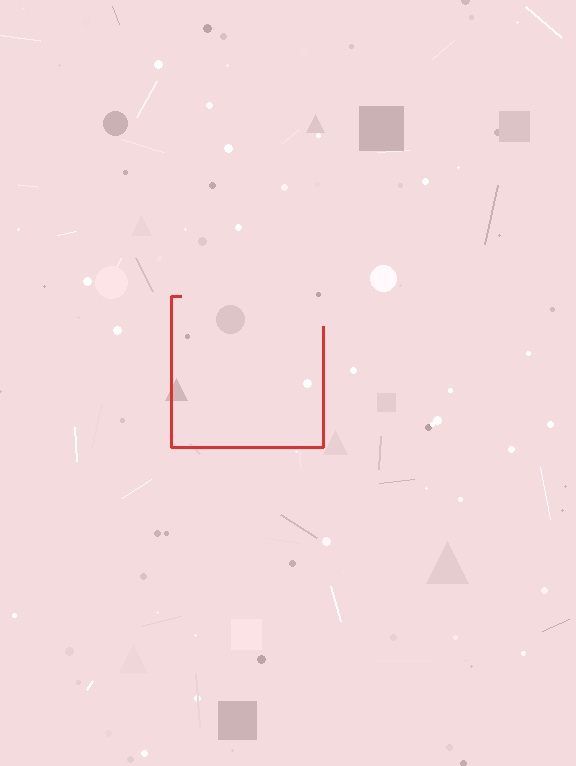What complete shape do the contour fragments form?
The contour fragments form a square.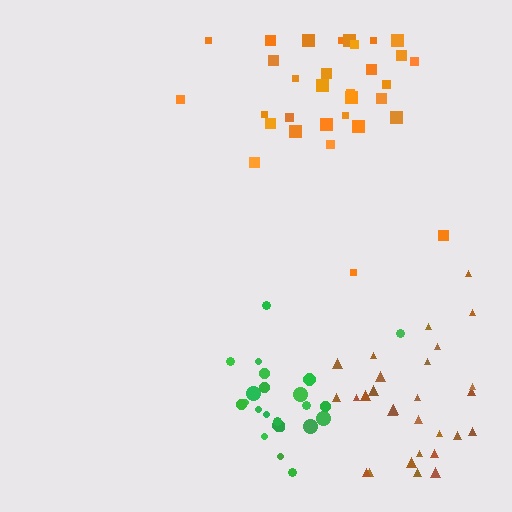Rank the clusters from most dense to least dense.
green, brown, orange.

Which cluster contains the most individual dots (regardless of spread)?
Orange (32).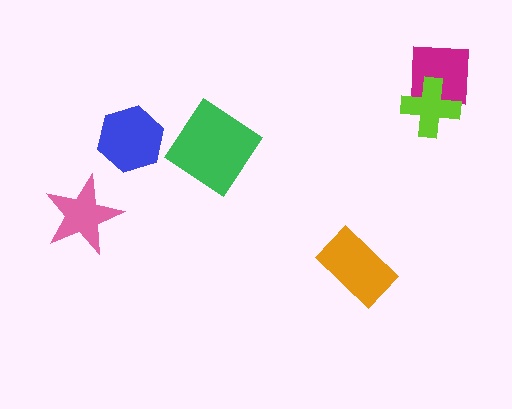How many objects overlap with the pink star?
0 objects overlap with the pink star.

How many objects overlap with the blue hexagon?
0 objects overlap with the blue hexagon.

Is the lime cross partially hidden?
No, no other shape covers it.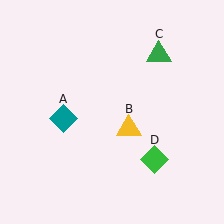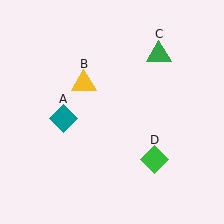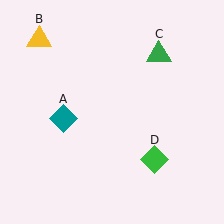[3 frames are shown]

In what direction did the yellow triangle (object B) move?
The yellow triangle (object B) moved up and to the left.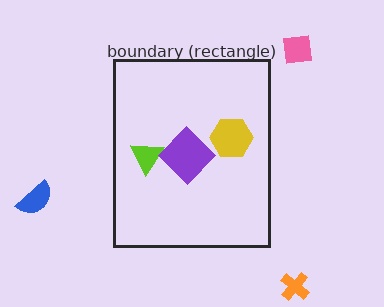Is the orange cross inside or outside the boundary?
Outside.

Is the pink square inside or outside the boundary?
Outside.